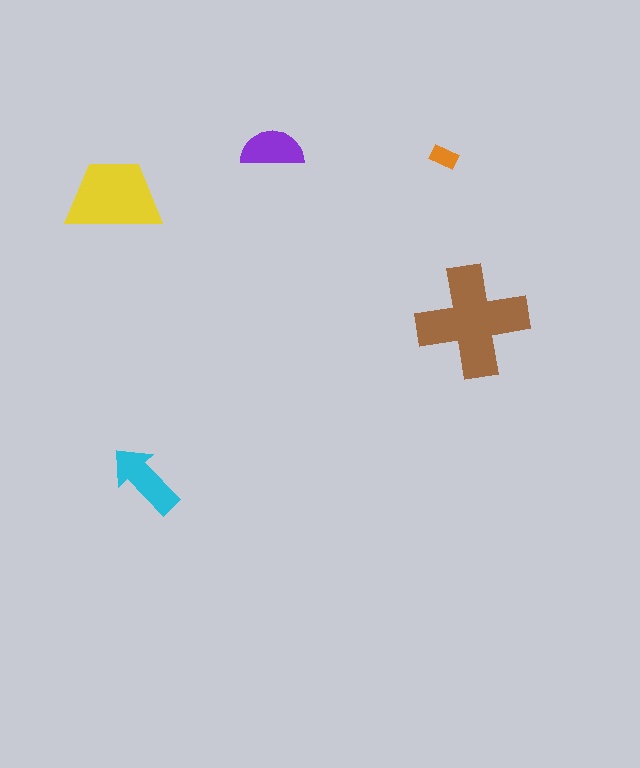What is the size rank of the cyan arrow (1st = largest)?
3rd.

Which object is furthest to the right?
The brown cross is rightmost.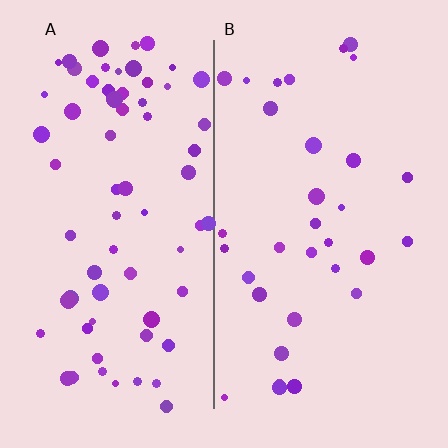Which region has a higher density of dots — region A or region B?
A (the left).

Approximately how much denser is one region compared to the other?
Approximately 2.1× — region A over region B.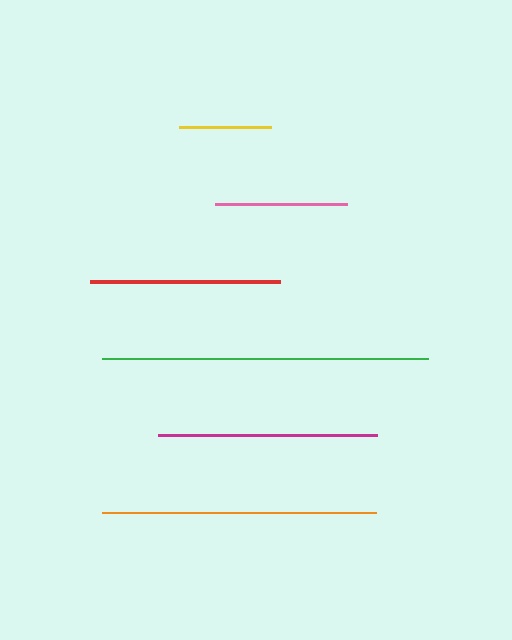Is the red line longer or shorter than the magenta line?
The magenta line is longer than the red line.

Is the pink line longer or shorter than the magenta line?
The magenta line is longer than the pink line.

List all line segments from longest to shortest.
From longest to shortest: green, orange, magenta, red, pink, yellow.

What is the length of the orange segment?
The orange segment is approximately 274 pixels long.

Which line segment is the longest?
The green line is the longest at approximately 325 pixels.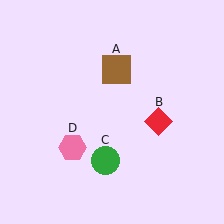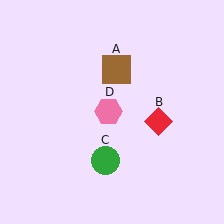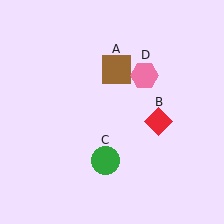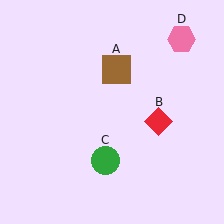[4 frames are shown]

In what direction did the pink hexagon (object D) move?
The pink hexagon (object D) moved up and to the right.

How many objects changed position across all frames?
1 object changed position: pink hexagon (object D).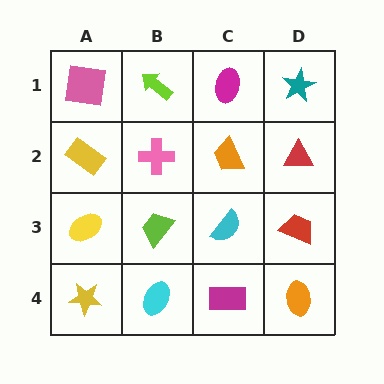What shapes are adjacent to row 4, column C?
A cyan semicircle (row 3, column C), a cyan ellipse (row 4, column B), an orange ellipse (row 4, column D).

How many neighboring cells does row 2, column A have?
3.